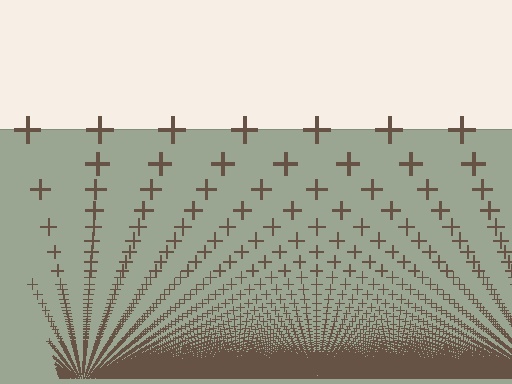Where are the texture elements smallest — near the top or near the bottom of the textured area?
Near the bottom.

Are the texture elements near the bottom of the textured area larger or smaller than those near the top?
Smaller. The gradient is inverted — elements near the bottom are smaller and denser.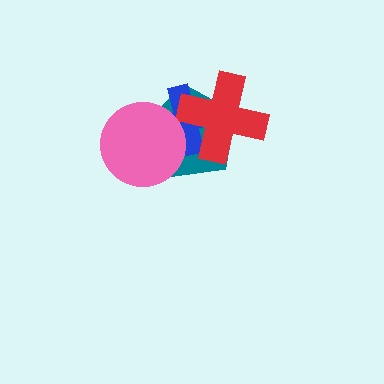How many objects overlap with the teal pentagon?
3 objects overlap with the teal pentagon.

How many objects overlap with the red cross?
2 objects overlap with the red cross.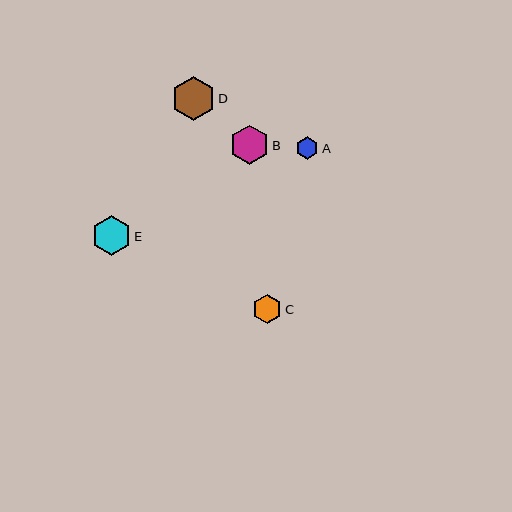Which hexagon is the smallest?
Hexagon A is the smallest with a size of approximately 23 pixels.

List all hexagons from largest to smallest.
From largest to smallest: D, E, B, C, A.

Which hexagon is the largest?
Hexagon D is the largest with a size of approximately 44 pixels.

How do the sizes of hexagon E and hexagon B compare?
Hexagon E and hexagon B are approximately the same size.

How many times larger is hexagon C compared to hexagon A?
Hexagon C is approximately 1.3 times the size of hexagon A.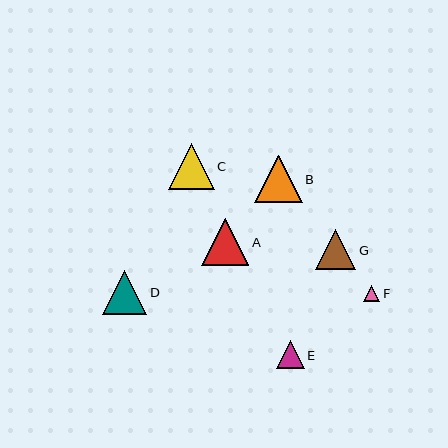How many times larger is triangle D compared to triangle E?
Triangle D is approximately 1.6 times the size of triangle E.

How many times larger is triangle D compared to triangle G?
Triangle D is approximately 1.1 times the size of triangle G.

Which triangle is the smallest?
Triangle F is the smallest with a size of approximately 17 pixels.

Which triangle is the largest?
Triangle B is the largest with a size of approximately 47 pixels.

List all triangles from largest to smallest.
From largest to smallest: B, A, C, D, G, E, F.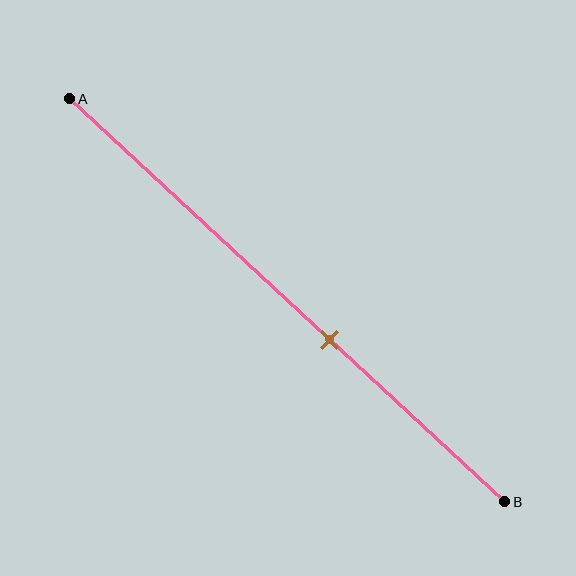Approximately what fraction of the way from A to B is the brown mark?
The brown mark is approximately 60% of the way from A to B.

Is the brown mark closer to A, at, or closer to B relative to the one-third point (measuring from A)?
The brown mark is closer to point B than the one-third point of segment AB.